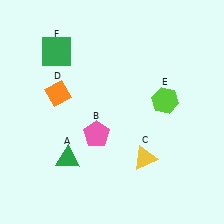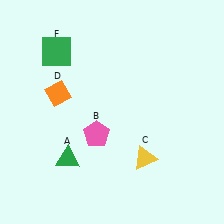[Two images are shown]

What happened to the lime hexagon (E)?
The lime hexagon (E) was removed in Image 2. It was in the top-right area of Image 1.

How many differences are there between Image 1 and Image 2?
There is 1 difference between the two images.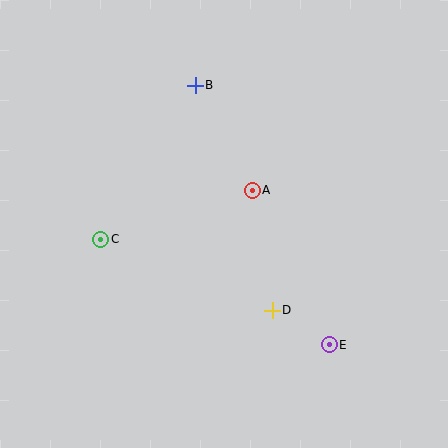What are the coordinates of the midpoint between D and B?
The midpoint between D and B is at (234, 198).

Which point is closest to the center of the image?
Point A at (252, 190) is closest to the center.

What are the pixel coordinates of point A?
Point A is at (252, 190).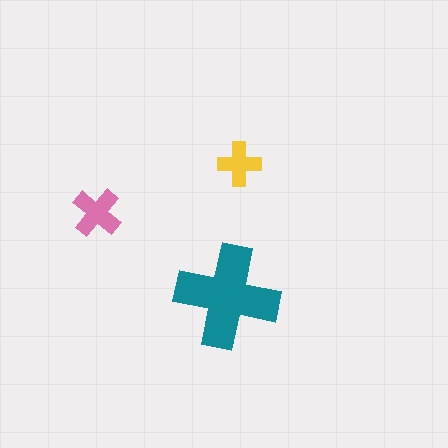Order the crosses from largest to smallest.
the teal one, the pink one, the yellow one.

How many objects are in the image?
There are 3 objects in the image.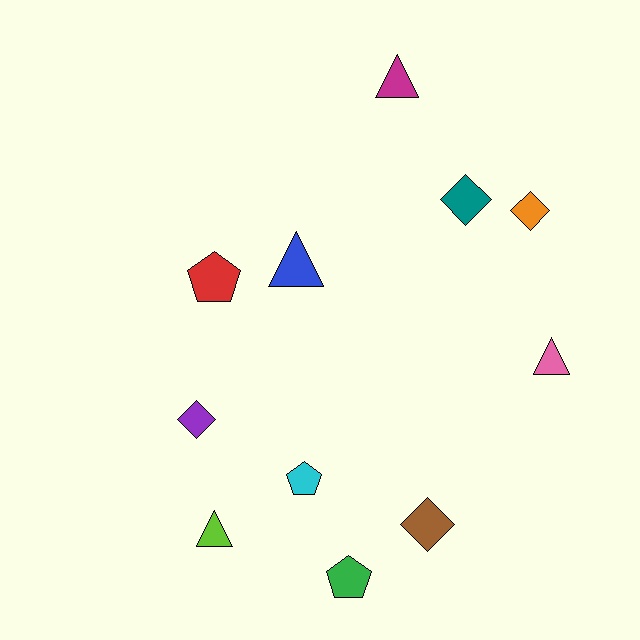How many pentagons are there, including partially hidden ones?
There are 3 pentagons.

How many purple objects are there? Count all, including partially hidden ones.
There is 1 purple object.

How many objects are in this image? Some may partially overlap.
There are 11 objects.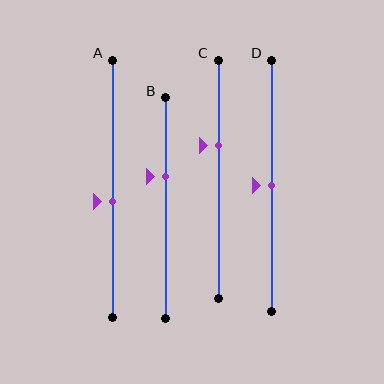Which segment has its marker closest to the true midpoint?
Segment D has its marker closest to the true midpoint.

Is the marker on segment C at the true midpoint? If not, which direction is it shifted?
No, the marker on segment C is shifted upward by about 14% of the segment length.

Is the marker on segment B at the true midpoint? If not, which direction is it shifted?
No, the marker on segment B is shifted upward by about 15% of the segment length.